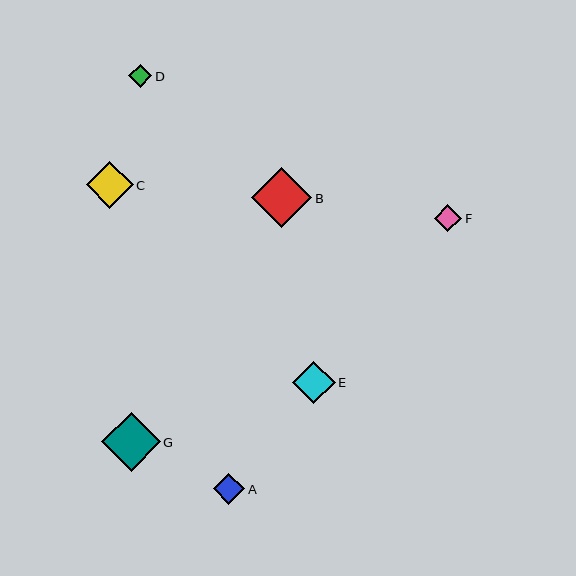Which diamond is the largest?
Diamond B is the largest with a size of approximately 60 pixels.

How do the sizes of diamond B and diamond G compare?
Diamond B and diamond G are approximately the same size.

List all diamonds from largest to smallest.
From largest to smallest: B, G, C, E, A, F, D.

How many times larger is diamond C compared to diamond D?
Diamond C is approximately 2.0 times the size of diamond D.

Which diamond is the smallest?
Diamond D is the smallest with a size of approximately 23 pixels.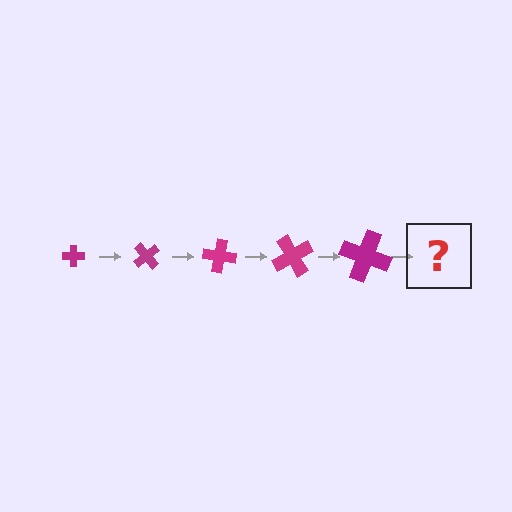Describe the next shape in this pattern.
It should be a cross, larger than the previous one and rotated 250 degrees from the start.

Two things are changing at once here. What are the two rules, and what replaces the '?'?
The two rules are that the cross grows larger each step and it rotates 50 degrees each step. The '?' should be a cross, larger than the previous one and rotated 250 degrees from the start.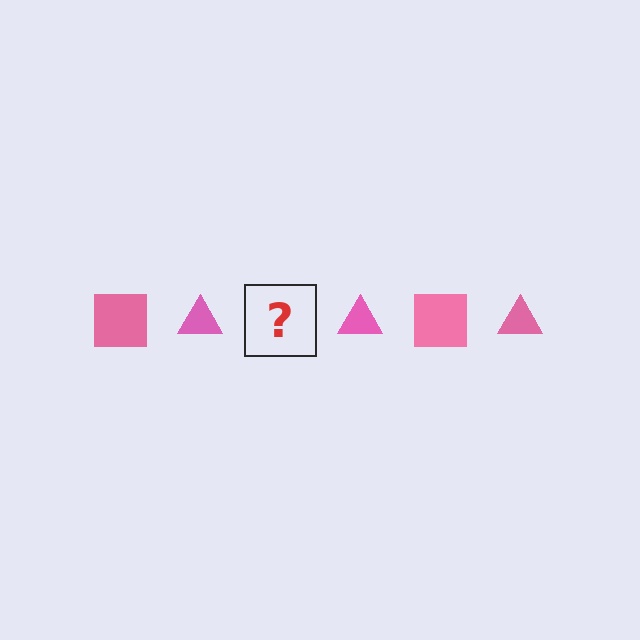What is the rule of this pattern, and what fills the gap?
The rule is that the pattern cycles through square, triangle shapes in pink. The gap should be filled with a pink square.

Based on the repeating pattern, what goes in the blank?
The blank should be a pink square.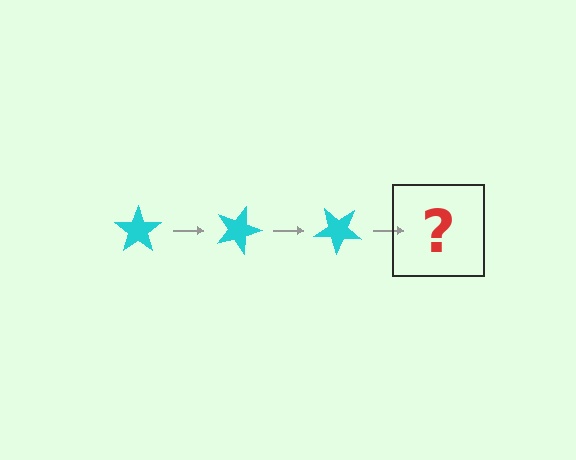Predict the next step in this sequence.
The next step is a cyan star rotated 60 degrees.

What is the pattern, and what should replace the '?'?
The pattern is that the star rotates 20 degrees each step. The '?' should be a cyan star rotated 60 degrees.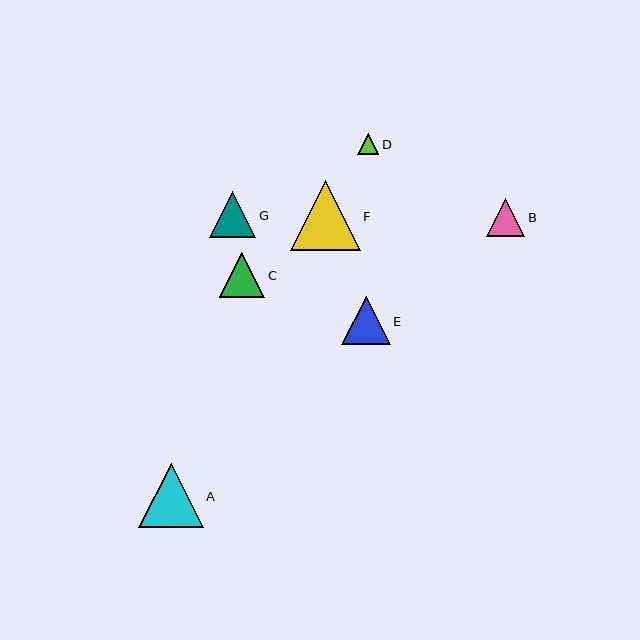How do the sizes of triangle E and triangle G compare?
Triangle E and triangle G are approximately the same size.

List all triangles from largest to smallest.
From largest to smallest: F, A, E, G, C, B, D.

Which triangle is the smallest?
Triangle D is the smallest with a size of approximately 21 pixels.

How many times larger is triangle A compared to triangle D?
Triangle A is approximately 3.0 times the size of triangle D.